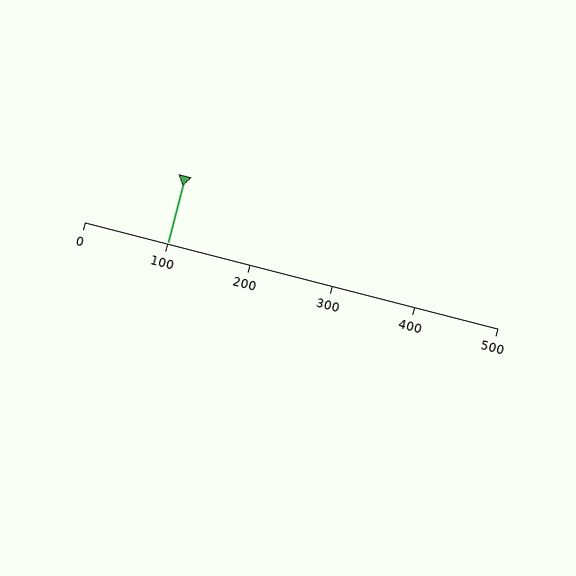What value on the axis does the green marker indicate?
The marker indicates approximately 100.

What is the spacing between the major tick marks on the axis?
The major ticks are spaced 100 apart.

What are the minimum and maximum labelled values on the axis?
The axis runs from 0 to 500.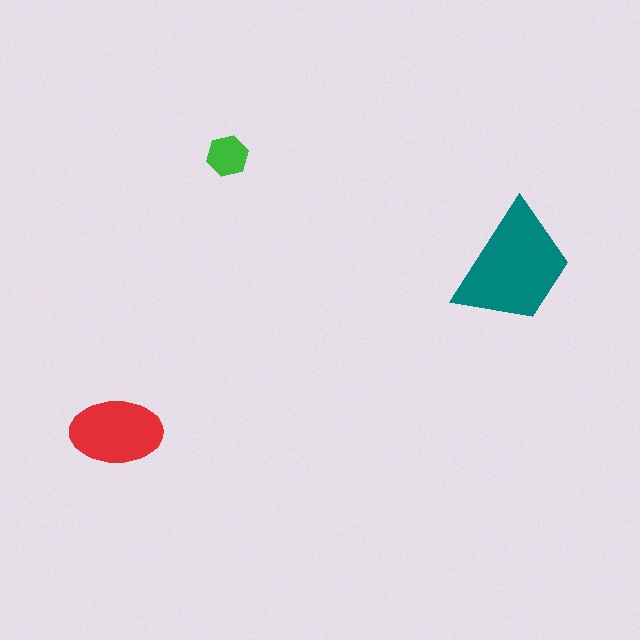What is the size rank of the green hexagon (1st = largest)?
3rd.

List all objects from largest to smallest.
The teal trapezoid, the red ellipse, the green hexagon.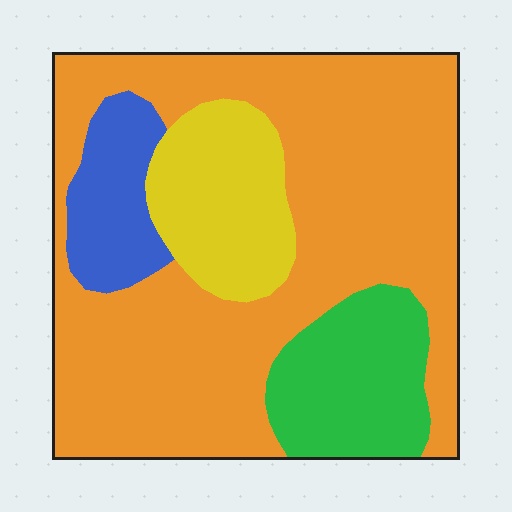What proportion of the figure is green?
Green covers roughly 15% of the figure.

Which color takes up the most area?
Orange, at roughly 65%.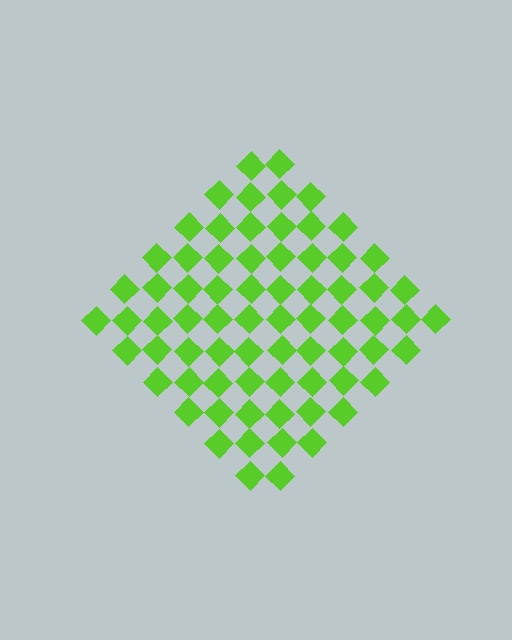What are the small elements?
The small elements are diamonds.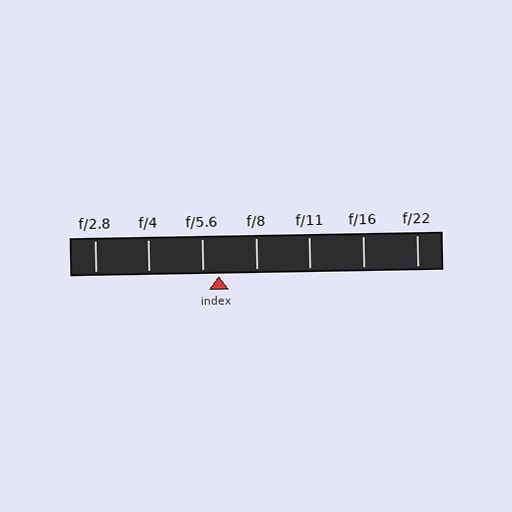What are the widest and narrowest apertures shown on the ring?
The widest aperture shown is f/2.8 and the narrowest is f/22.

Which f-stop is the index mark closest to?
The index mark is closest to f/5.6.